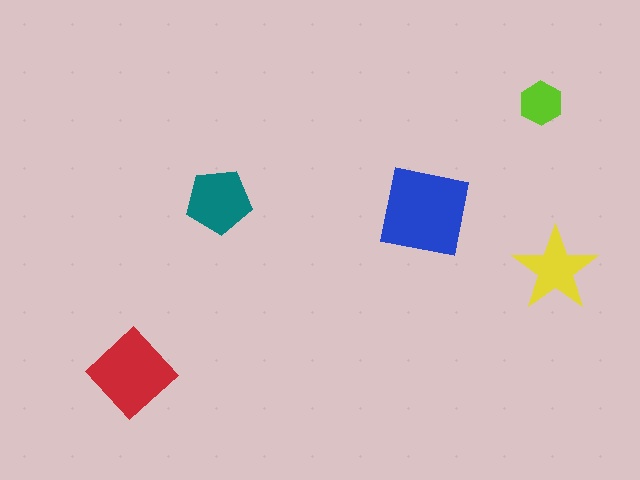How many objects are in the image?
There are 5 objects in the image.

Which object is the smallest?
The lime hexagon.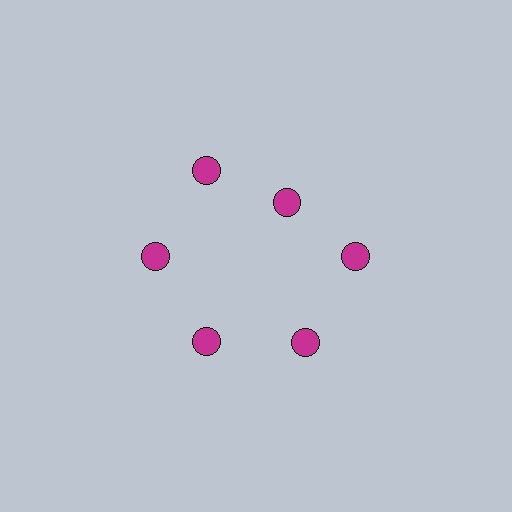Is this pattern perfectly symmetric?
No. The 6 magenta circles are arranged in a ring, but one element near the 1 o'clock position is pulled inward toward the center, breaking the 6-fold rotational symmetry.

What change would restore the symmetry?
The symmetry would be restored by moving it outward, back onto the ring so that all 6 circles sit at equal angles and equal distance from the center.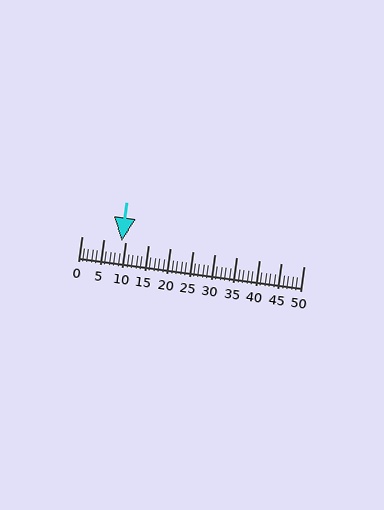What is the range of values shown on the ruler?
The ruler shows values from 0 to 50.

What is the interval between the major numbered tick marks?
The major tick marks are spaced 5 units apart.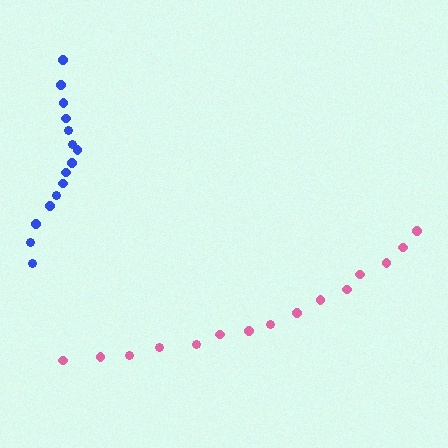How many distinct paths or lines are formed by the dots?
There are 2 distinct paths.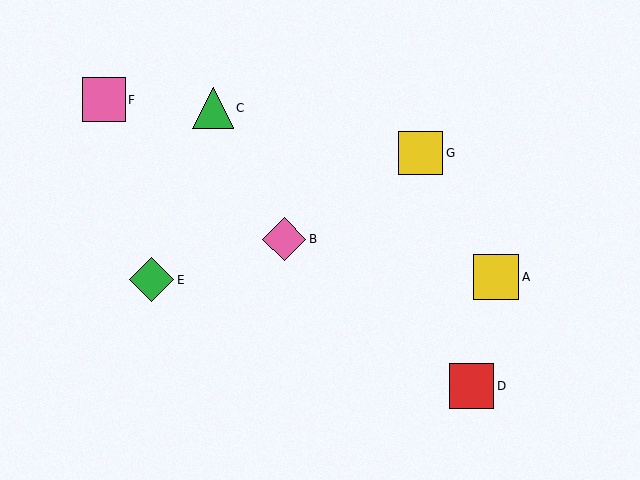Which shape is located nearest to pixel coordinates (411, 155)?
The yellow square (labeled G) at (421, 153) is nearest to that location.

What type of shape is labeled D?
Shape D is a red square.